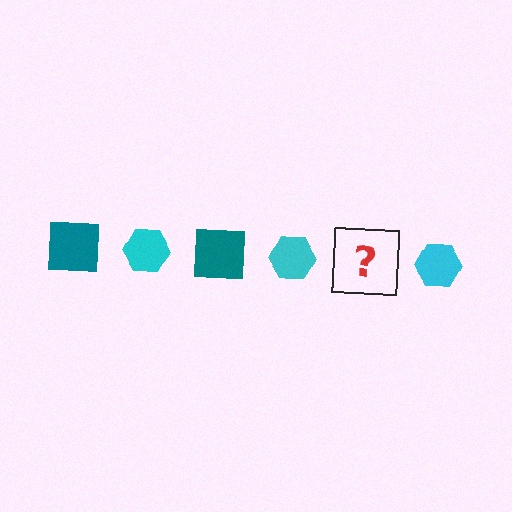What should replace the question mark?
The question mark should be replaced with a teal square.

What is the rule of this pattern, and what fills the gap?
The rule is that the pattern alternates between teal square and cyan hexagon. The gap should be filled with a teal square.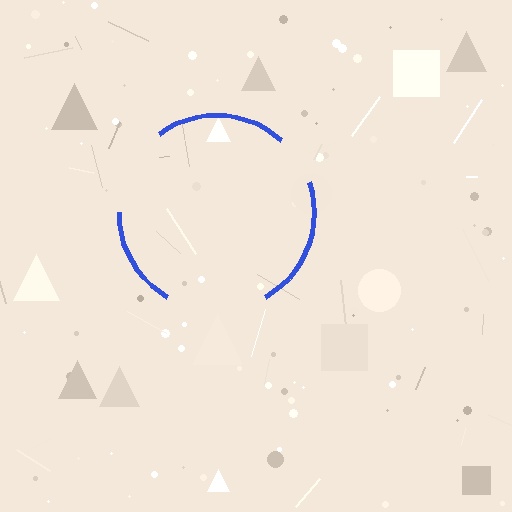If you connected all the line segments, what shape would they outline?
They would outline a circle.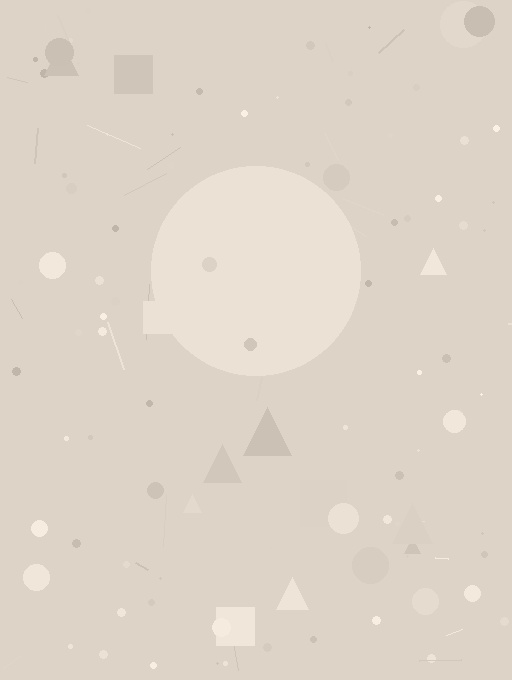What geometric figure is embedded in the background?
A circle is embedded in the background.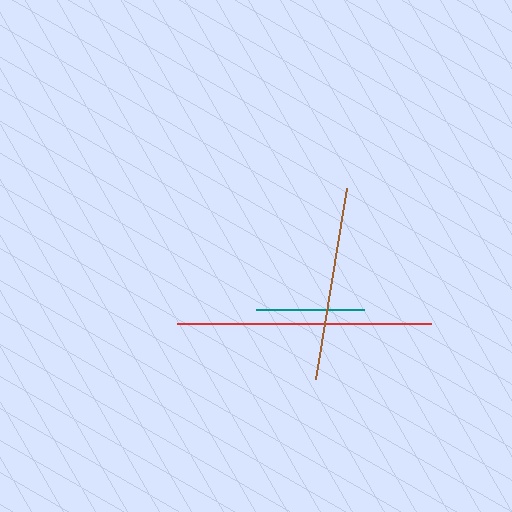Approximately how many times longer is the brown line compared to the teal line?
The brown line is approximately 1.8 times the length of the teal line.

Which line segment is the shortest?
The teal line is the shortest at approximately 109 pixels.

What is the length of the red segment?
The red segment is approximately 254 pixels long.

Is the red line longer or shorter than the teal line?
The red line is longer than the teal line.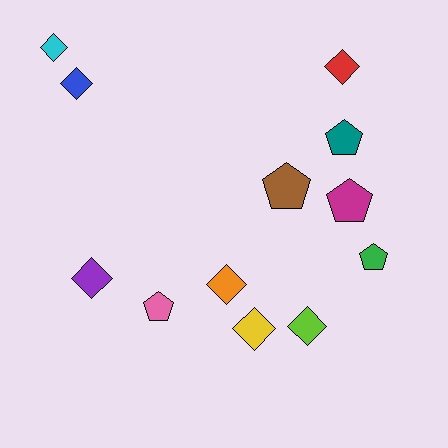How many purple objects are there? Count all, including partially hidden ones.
There is 1 purple object.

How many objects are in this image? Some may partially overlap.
There are 12 objects.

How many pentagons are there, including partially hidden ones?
There are 5 pentagons.